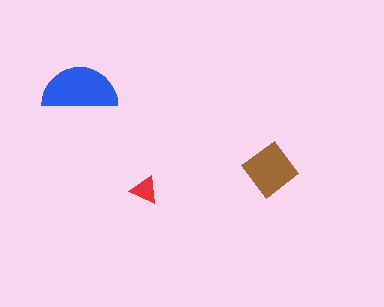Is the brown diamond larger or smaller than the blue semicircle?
Smaller.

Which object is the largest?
The blue semicircle.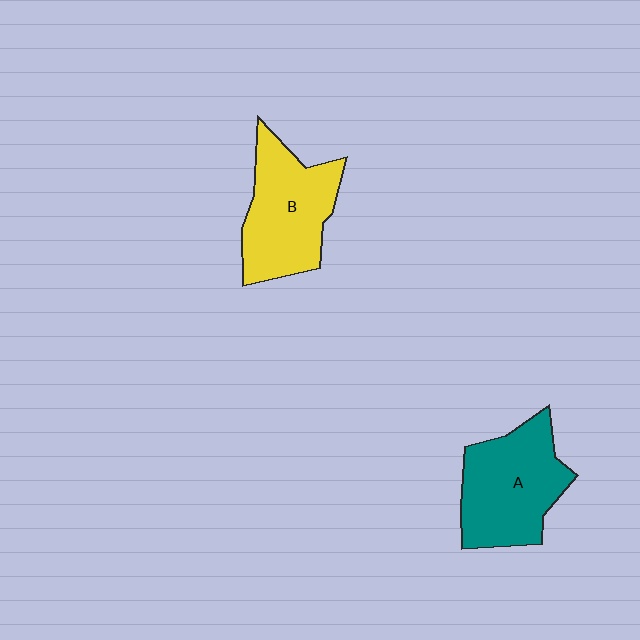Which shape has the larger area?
Shape A (teal).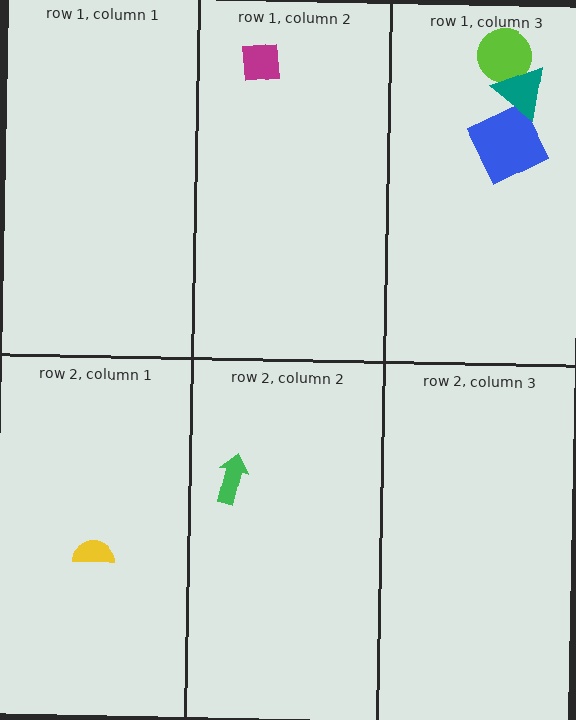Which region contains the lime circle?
The row 1, column 3 region.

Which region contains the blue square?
The row 1, column 3 region.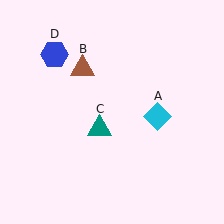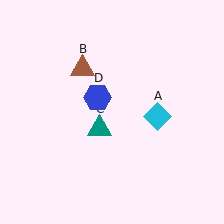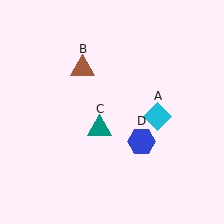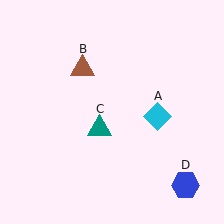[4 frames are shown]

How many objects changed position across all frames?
1 object changed position: blue hexagon (object D).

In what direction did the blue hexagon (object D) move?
The blue hexagon (object D) moved down and to the right.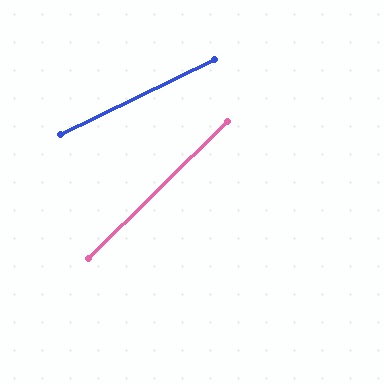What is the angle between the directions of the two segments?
Approximately 19 degrees.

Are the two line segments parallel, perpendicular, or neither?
Neither parallel nor perpendicular — they differ by about 19°.